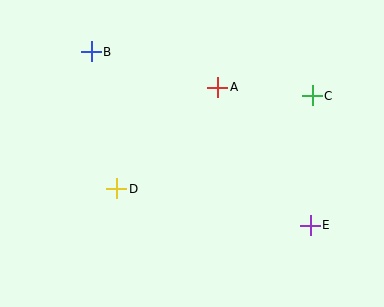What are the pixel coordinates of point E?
Point E is at (310, 225).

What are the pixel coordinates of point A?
Point A is at (218, 87).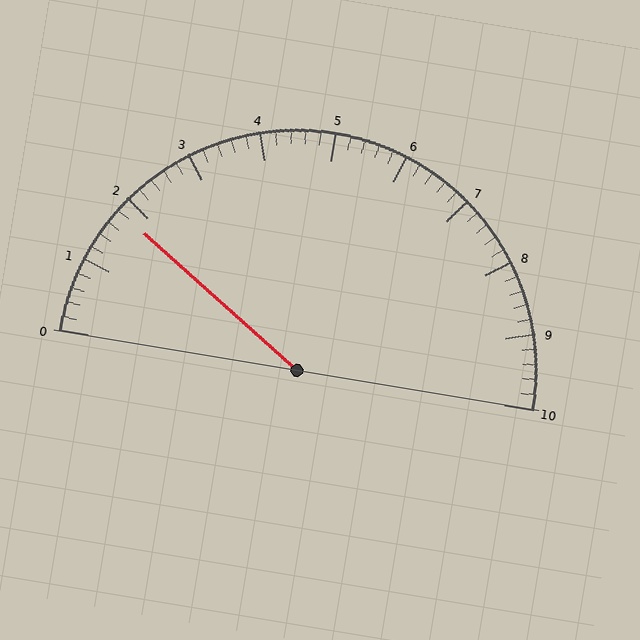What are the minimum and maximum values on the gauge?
The gauge ranges from 0 to 10.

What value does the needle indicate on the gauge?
The needle indicates approximately 1.8.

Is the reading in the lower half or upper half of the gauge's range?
The reading is in the lower half of the range (0 to 10).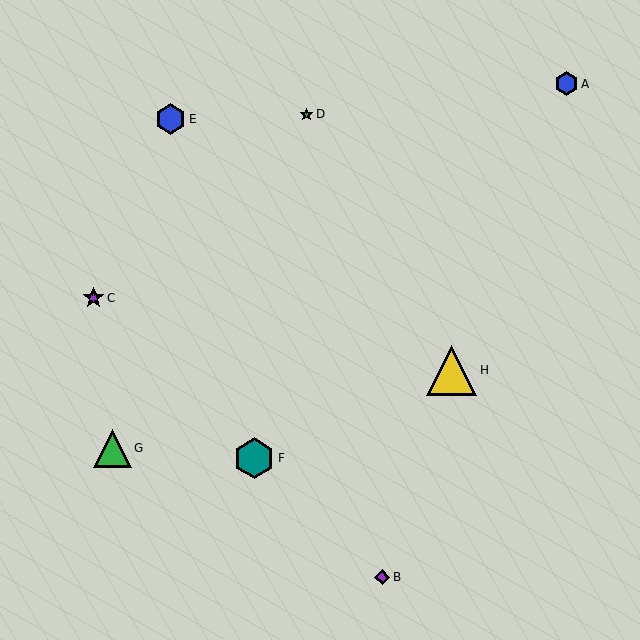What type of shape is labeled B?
Shape B is a purple diamond.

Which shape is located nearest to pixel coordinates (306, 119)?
The green star (labeled D) at (306, 114) is nearest to that location.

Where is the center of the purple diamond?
The center of the purple diamond is at (382, 577).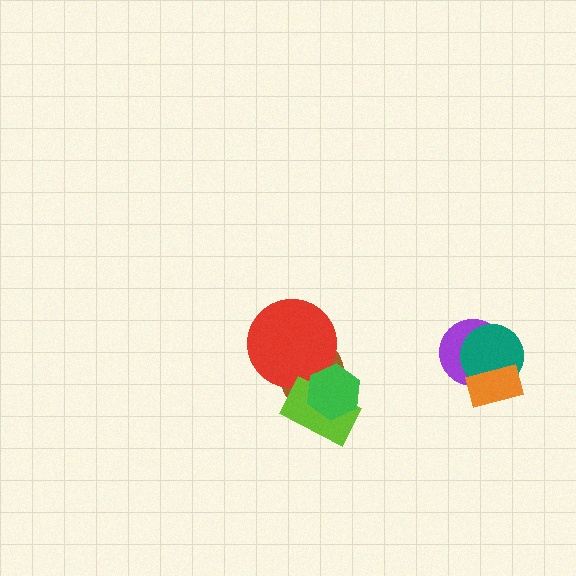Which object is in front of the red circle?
The green hexagon is in front of the red circle.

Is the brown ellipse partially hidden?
Yes, it is partially covered by another shape.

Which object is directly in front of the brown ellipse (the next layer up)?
The red circle is directly in front of the brown ellipse.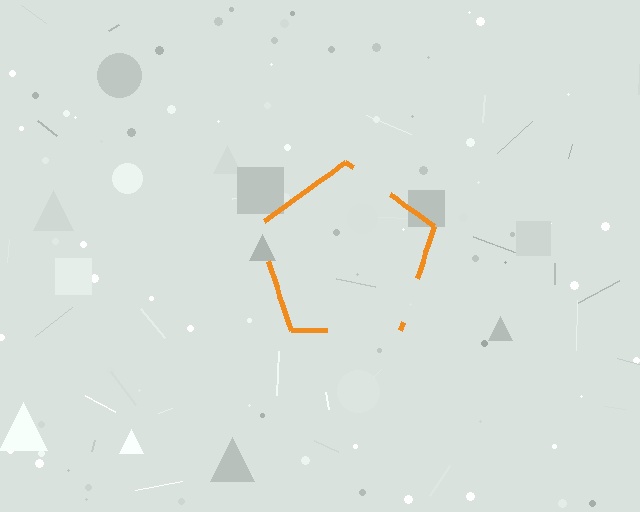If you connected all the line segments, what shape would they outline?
They would outline a pentagon.